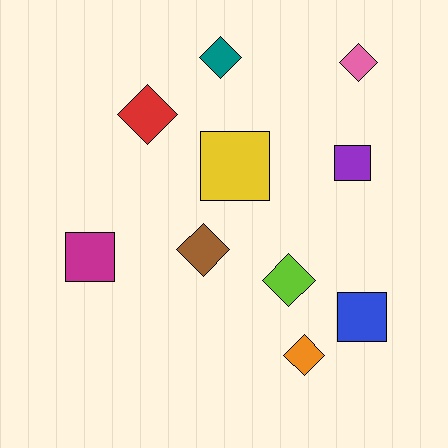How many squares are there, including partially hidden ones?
There are 4 squares.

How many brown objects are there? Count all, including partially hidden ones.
There is 1 brown object.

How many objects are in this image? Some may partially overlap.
There are 10 objects.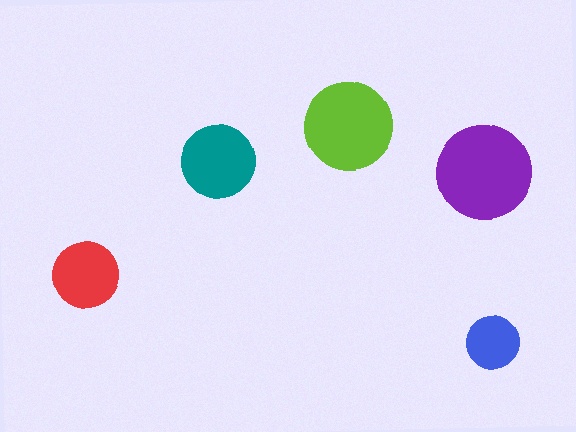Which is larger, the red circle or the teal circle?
The teal one.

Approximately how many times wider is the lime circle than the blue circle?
About 1.5 times wider.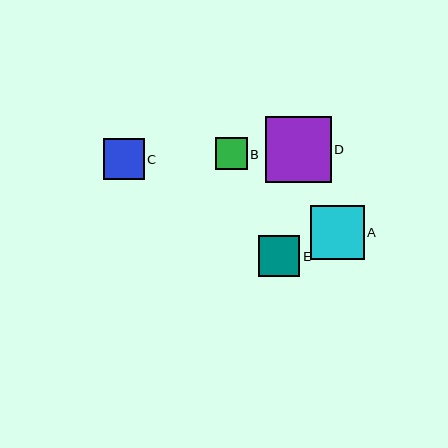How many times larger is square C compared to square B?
Square C is approximately 1.3 times the size of square B.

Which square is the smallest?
Square B is the smallest with a size of approximately 32 pixels.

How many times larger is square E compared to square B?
Square E is approximately 1.3 times the size of square B.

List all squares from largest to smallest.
From largest to smallest: D, A, E, C, B.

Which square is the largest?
Square D is the largest with a size of approximately 65 pixels.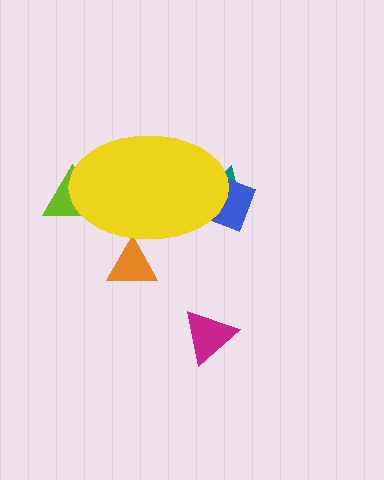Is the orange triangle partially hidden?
Yes, the orange triangle is partially hidden behind the yellow ellipse.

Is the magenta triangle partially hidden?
No, the magenta triangle is fully visible.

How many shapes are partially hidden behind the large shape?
4 shapes are partially hidden.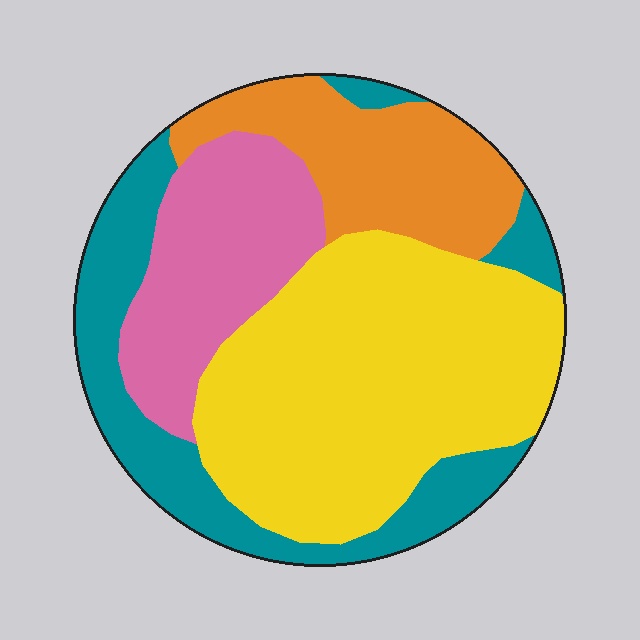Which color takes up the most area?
Yellow, at roughly 40%.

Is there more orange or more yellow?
Yellow.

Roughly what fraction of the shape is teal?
Teal takes up between a sixth and a third of the shape.